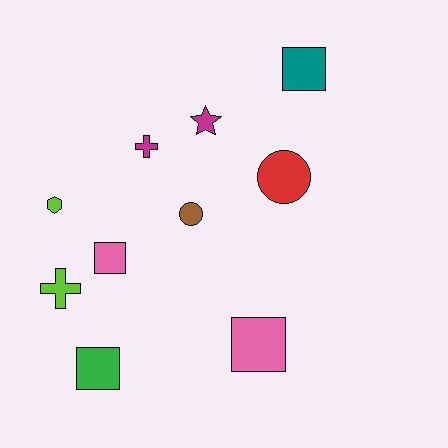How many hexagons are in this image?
There is 1 hexagon.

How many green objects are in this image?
There is 1 green object.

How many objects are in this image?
There are 10 objects.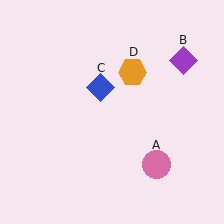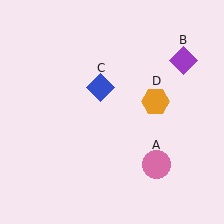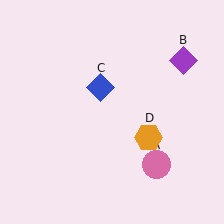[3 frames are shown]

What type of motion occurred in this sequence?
The orange hexagon (object D) rotated clockwise around the center of the scene.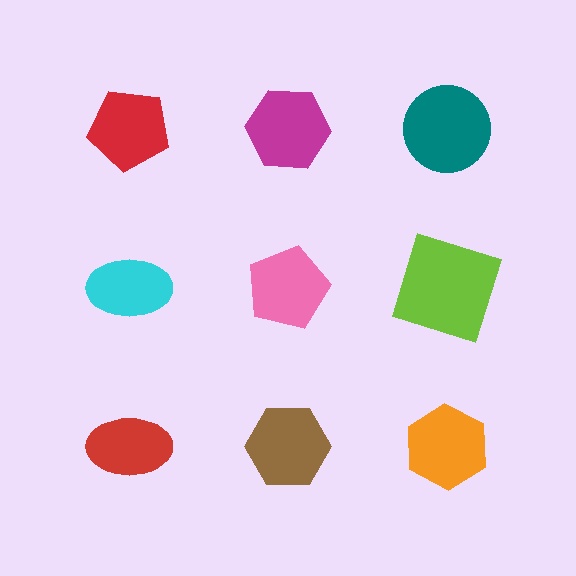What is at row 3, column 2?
A brown hexagon.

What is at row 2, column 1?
A cyan ellipse.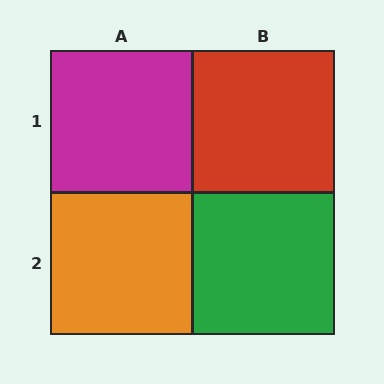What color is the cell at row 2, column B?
Green.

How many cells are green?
1 cell is green.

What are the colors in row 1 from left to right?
Magenta, red.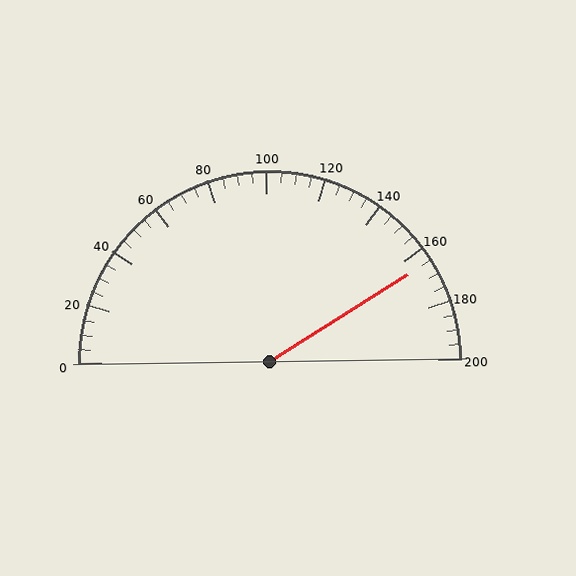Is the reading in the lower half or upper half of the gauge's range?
The reading is in the upper half of the range (0 to 200).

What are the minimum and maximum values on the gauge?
The gauge ranges from 0 to 200.